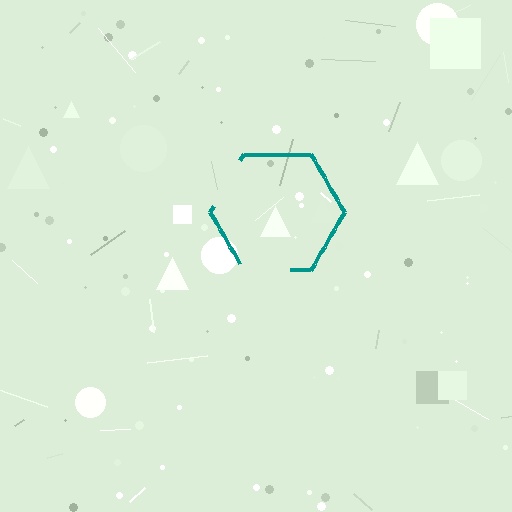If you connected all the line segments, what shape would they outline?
They would outline a hexagon.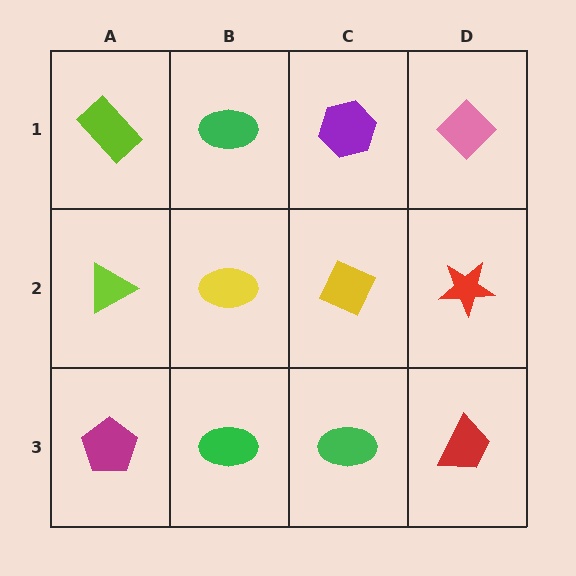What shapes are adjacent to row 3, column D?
A red star (row 2, column D), a green ellipse (row 3, column C).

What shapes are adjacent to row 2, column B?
A green ellipse (row 1, column B), a green ellipse (row 3, column B), a lime triangle (row 2, column A), a yellow diamond (row 2, column C).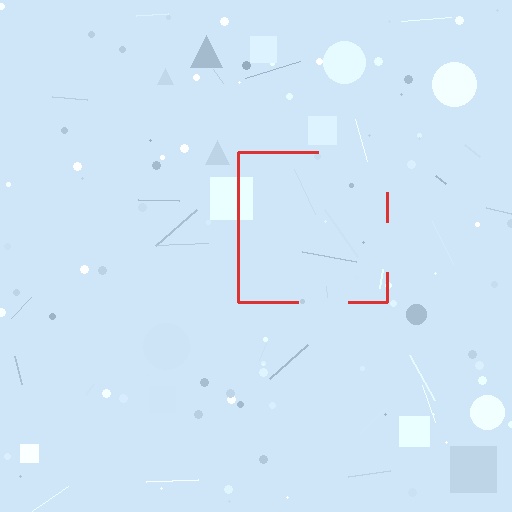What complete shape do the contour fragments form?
The contour fragments form a square.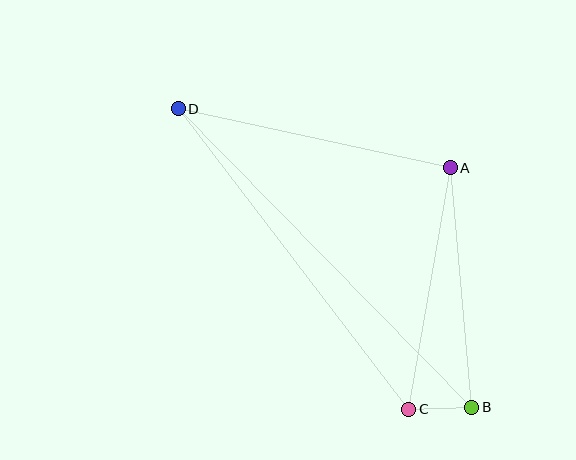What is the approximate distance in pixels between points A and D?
The distance between A and D is approximately 278 pixels.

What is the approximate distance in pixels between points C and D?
The distance between C and D is approximately 379 pixels.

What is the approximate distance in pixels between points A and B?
The distance between A and B is approximately 241 pixels.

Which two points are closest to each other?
Points B and C are closest to each other.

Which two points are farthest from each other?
Points B and D are farthest from each other.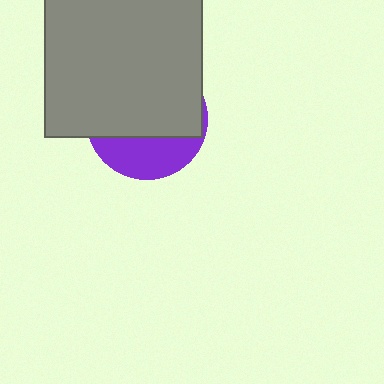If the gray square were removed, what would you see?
You would see the complete purple circle.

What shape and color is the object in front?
The object in front is a gray square.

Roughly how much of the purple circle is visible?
A small part of it is visible (roughly 32%).